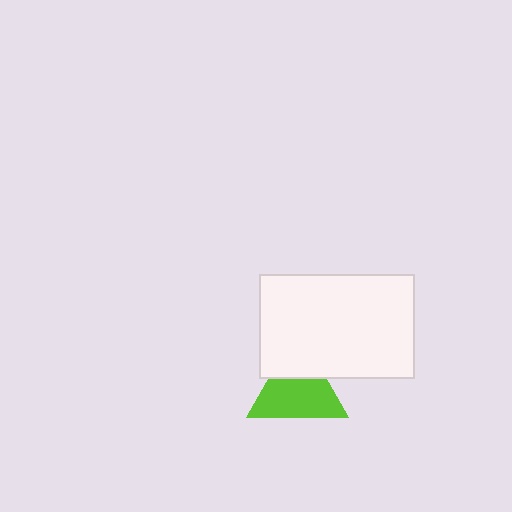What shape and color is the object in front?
The object in front is a white rectangle.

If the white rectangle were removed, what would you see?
You would see the complete lime triangle.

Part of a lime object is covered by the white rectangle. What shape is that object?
It is a triangle.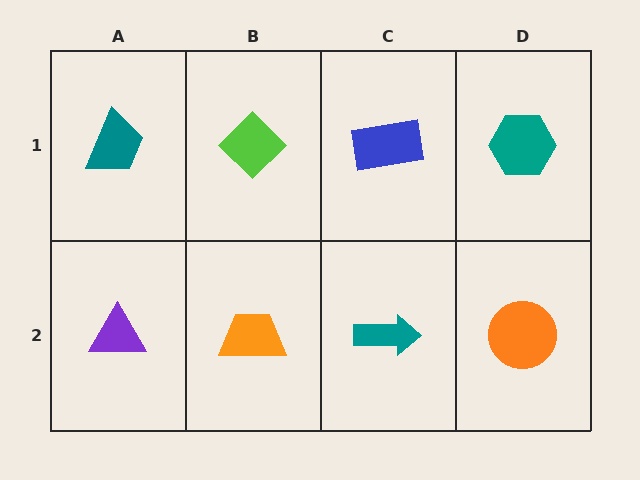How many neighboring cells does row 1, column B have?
3.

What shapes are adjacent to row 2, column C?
A blue rectangle (row 1, column C), an orange trapezoid (row 2, column B), an orange circle (row 2, column D).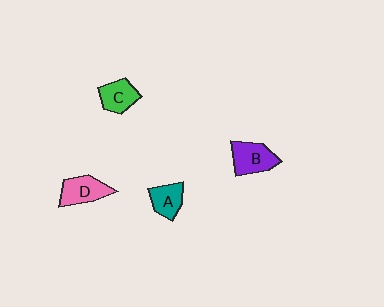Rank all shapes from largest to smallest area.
From largest to smallest: B (purple), D (pink), C (green), A (teal).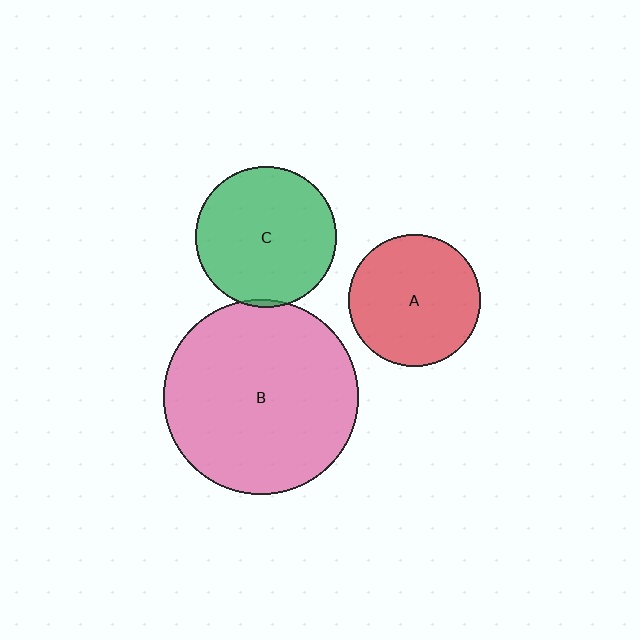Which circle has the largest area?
Circle B (pink).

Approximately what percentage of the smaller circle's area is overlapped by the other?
Approximately 5%.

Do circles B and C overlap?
Yes.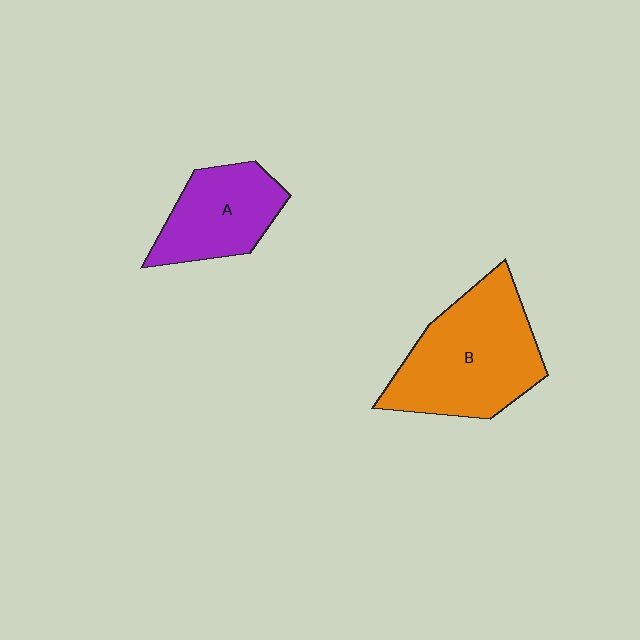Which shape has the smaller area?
Shape A (purple).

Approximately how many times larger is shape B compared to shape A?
Approximately 1.6 times.